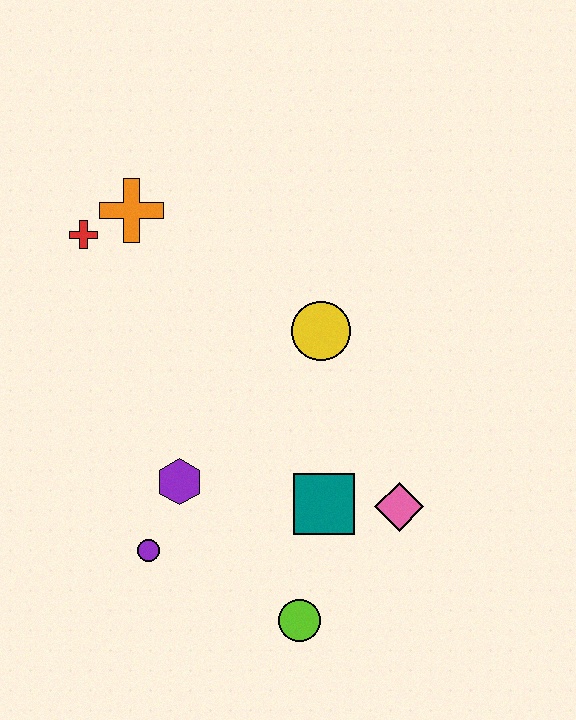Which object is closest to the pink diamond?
The teal square is closest to the pink diamond.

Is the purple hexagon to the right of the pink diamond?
No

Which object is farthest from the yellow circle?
The lime circle is farthest from the yellow circle.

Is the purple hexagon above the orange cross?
No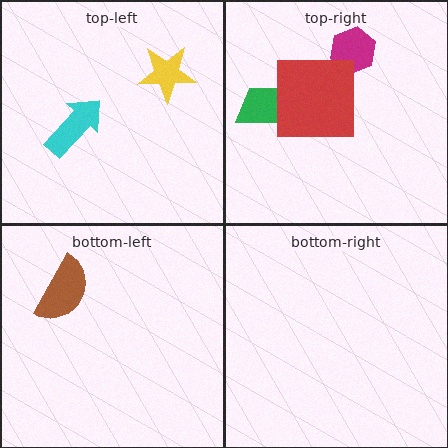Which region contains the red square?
The top-right region.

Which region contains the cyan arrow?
The top-left region.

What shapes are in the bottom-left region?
The brown semicircle.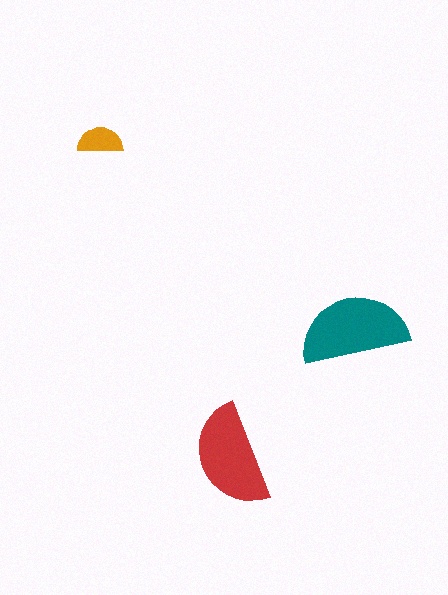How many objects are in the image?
There are 3 objects in the image.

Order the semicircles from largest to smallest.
the teal one, the red one, the orange one.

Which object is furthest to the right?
The teal semicircle is rightmost.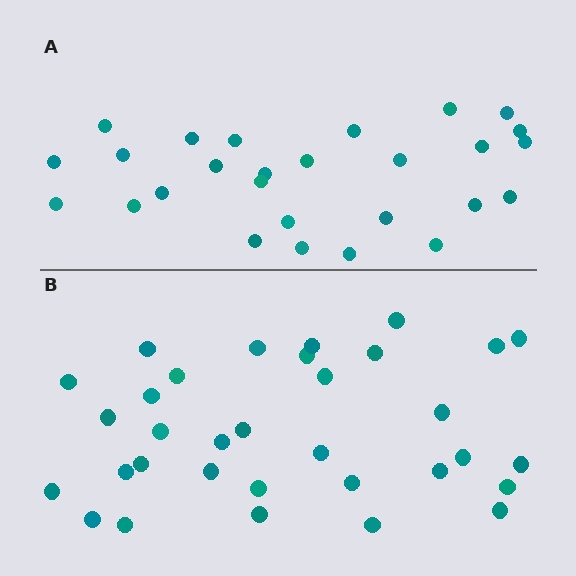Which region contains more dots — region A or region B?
Region B (the bottom region) has more dots.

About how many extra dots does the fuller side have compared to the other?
Region B has about 6 more dots than region A.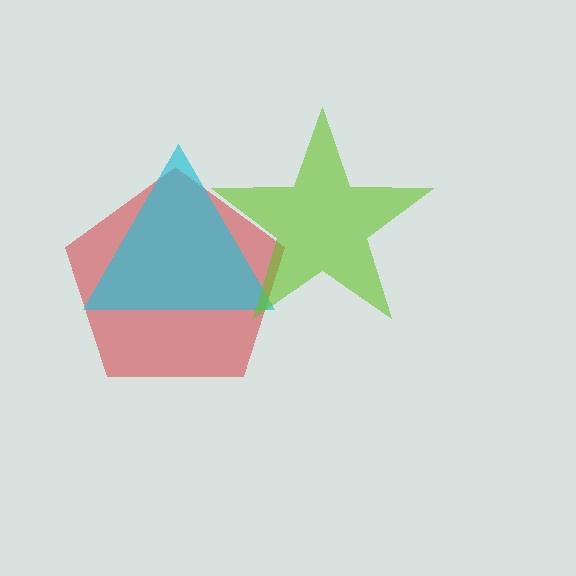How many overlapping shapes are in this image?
There are 3 overlapping shapes in the image.